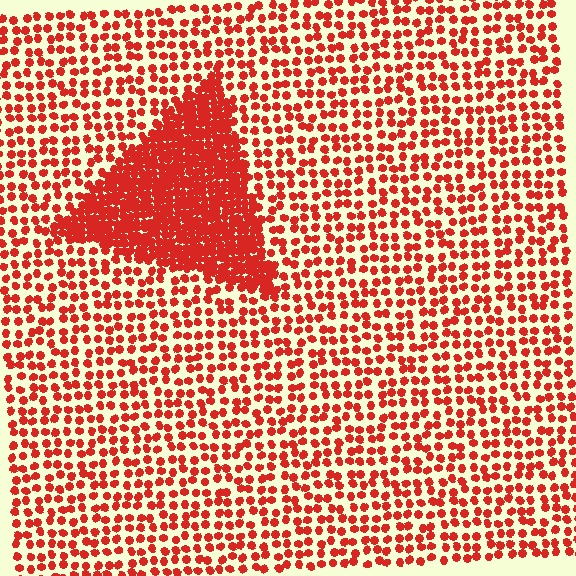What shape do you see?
I see a triangle.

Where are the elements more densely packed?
The elements are more densely packed inside the triangle boundary.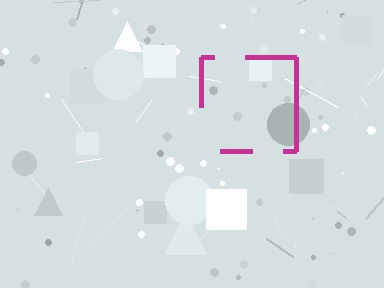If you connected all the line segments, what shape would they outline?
They would outline a square.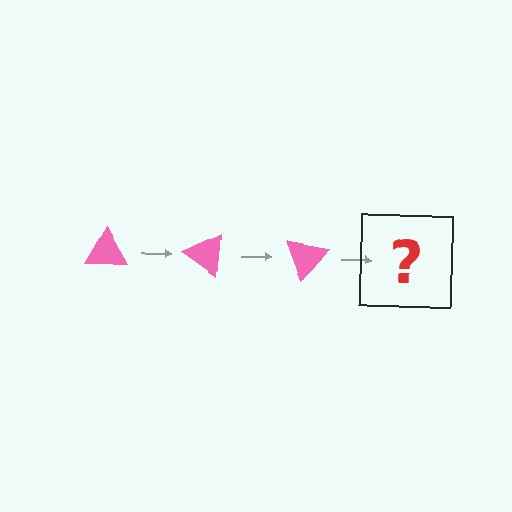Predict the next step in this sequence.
The next step is a pink triangle rotated 105 degrees.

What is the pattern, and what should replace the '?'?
The pattern is that the triangle rotates 35 degrees each step. The '?' should be a pink triangle rotated 105 degrees.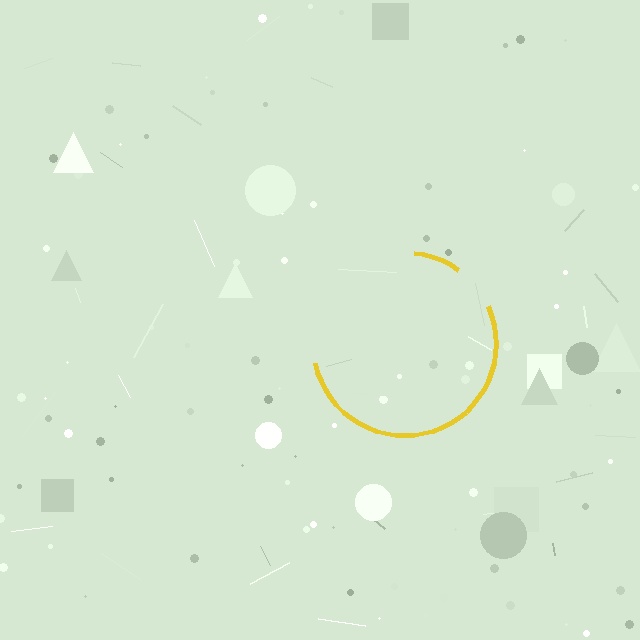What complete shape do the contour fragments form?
The contour fragments form a circle.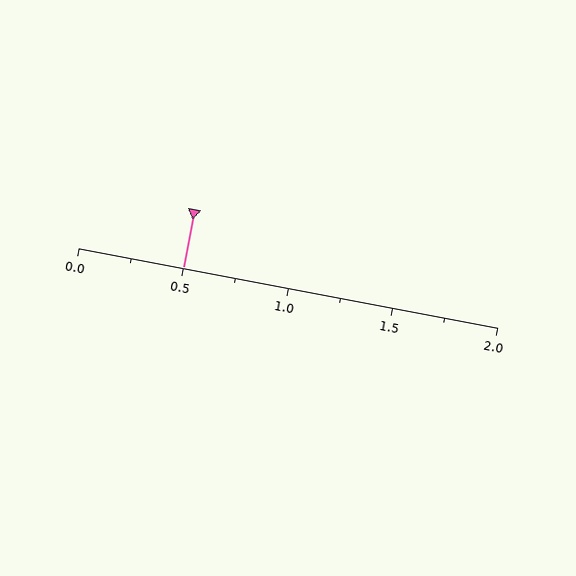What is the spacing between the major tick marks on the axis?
The major ticks are spaced 0.5 apart.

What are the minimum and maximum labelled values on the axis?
The axis runs from 0.0 to 2.0.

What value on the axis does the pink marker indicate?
The marker indicates approximately 0.5.